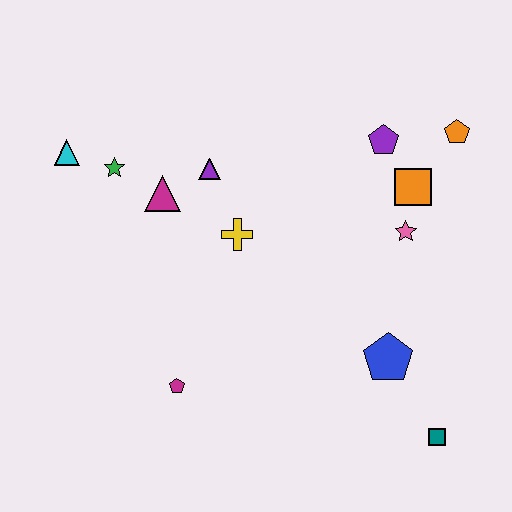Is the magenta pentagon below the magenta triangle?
Yes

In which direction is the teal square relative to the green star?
The teal square is to the right of the green star.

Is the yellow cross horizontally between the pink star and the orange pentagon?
No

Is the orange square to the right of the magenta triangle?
Yes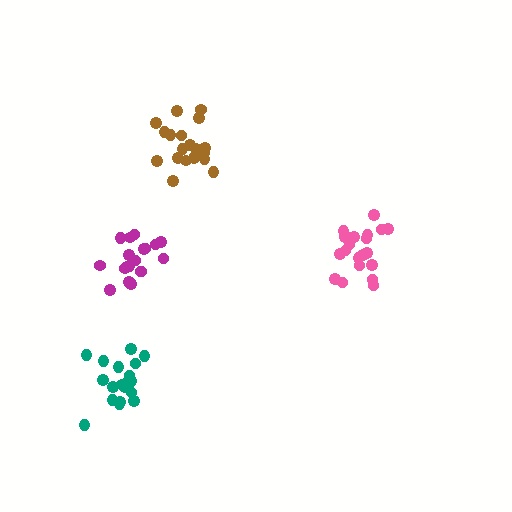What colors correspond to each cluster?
The clusters are colored: teal, brown, pink, magenta.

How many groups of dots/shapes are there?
There are 4 groups.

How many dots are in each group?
Group 1: 19 dots, Group 2: 20 dots, Group 3: 21 dots, Group 4: 19 dots (79 total).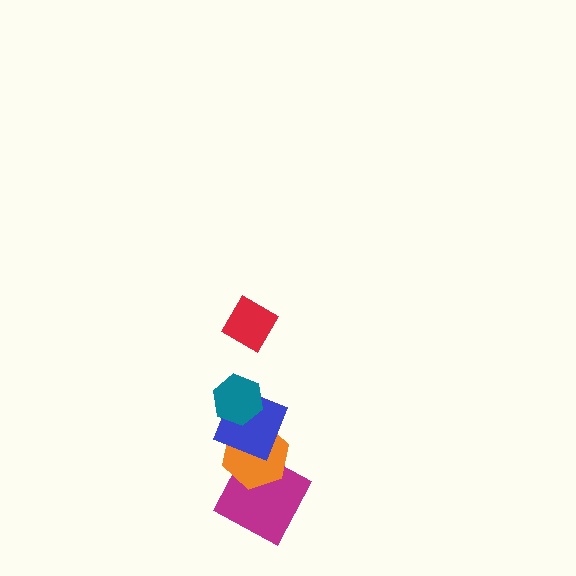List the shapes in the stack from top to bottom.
From top to bottom: the red diamond, the teal hexagon, the blue square, the orange hexagon, the magenta square.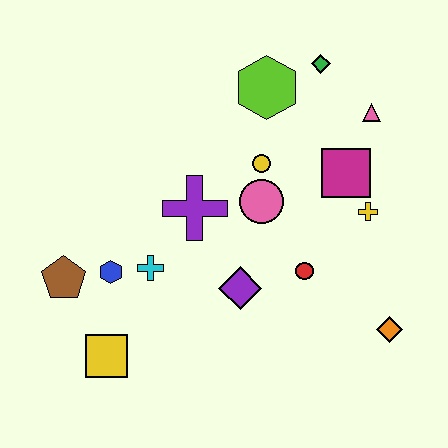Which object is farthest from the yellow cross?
The brown pentagon is farthest from the yellow cross.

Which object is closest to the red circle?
The purple diamond is closest to the red circle.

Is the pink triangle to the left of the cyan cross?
No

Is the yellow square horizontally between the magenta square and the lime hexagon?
No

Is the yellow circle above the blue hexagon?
Yes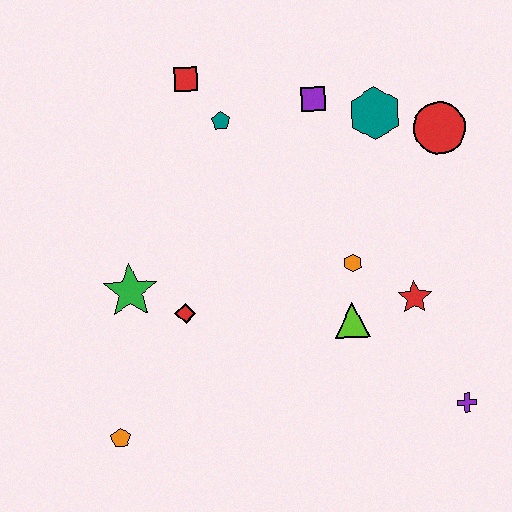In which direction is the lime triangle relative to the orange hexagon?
The lime triangle is below the orange hexagon.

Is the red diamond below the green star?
Yes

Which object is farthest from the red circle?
The orange pentagon is farthest from the red circle.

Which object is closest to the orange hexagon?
The lime triangle is closest to the orange hexagon.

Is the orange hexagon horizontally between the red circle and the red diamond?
Yes